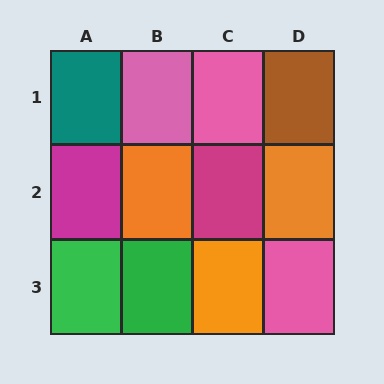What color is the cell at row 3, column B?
Green.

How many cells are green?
2 cells are green.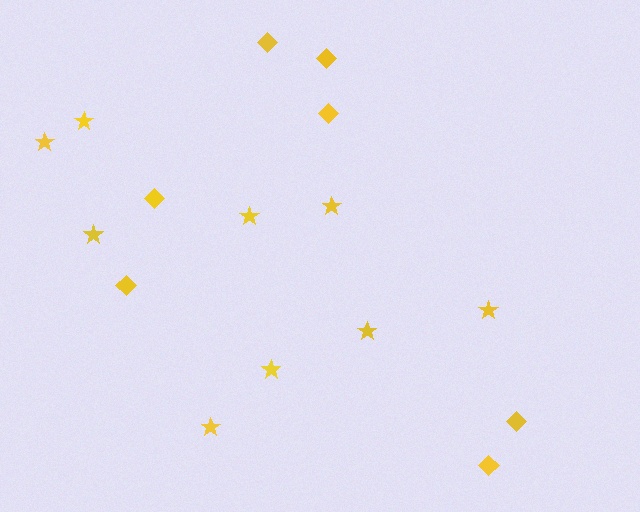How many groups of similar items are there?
There are 2 groups: one group of diamonds (7) and one group of stars (9).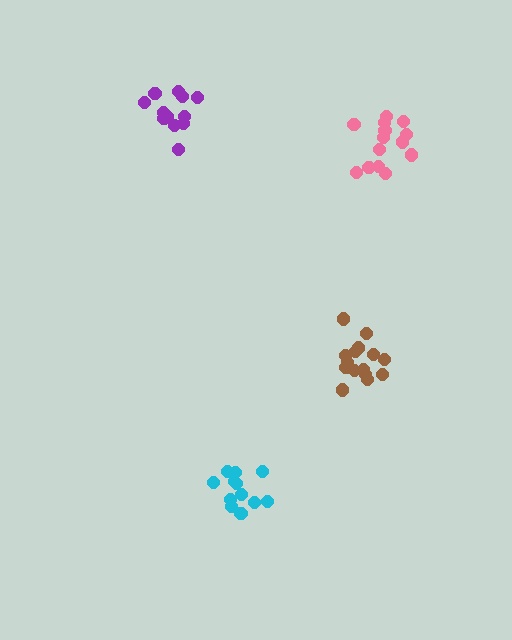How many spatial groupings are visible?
There are 4 spatial groupings.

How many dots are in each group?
Group 1: 15 dots, Group 2: 12 dots, Group 3: 12 dots, Group 4: 14 dots (53 total).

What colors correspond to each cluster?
The clusters are colored: brown, purple, cyan, pink.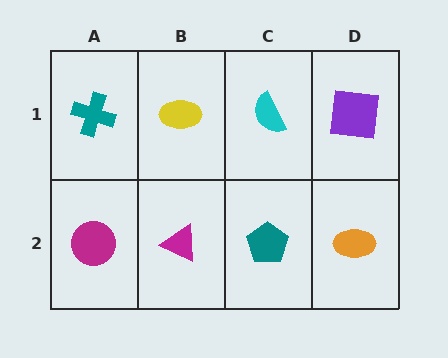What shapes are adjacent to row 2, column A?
A teal cross (row 1, column A), a magenta triangle (row 2, column B).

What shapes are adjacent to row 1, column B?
A magenta triangle (row 2, column B), a teal cross (row 1, column A), a cyan semicircle (row 1, column C).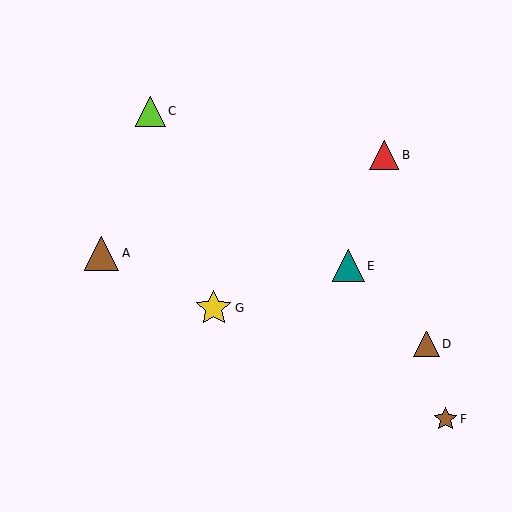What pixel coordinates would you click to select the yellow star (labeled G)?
Click at (214, 308) to select the yellow star G.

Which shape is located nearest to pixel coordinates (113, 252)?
The brown triangle (labeled A) at (102, 253) is nearest to that location.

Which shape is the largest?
The yellow star (labeled G) is the largest.